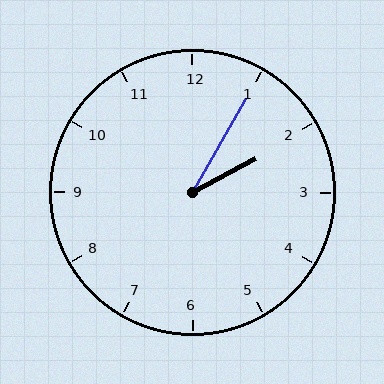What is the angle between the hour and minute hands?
Approximately 32 degrees.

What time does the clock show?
2:05.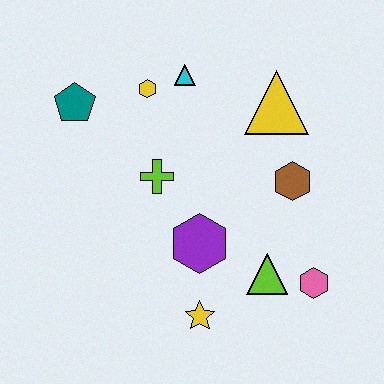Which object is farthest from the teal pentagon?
The pink hexagon is farthest from the teal pentagon.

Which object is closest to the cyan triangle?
The yellow hexagon is closest to the cyan triangle.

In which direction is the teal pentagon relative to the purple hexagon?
The teal pentagon is above the purple hexagon.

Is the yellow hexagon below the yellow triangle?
No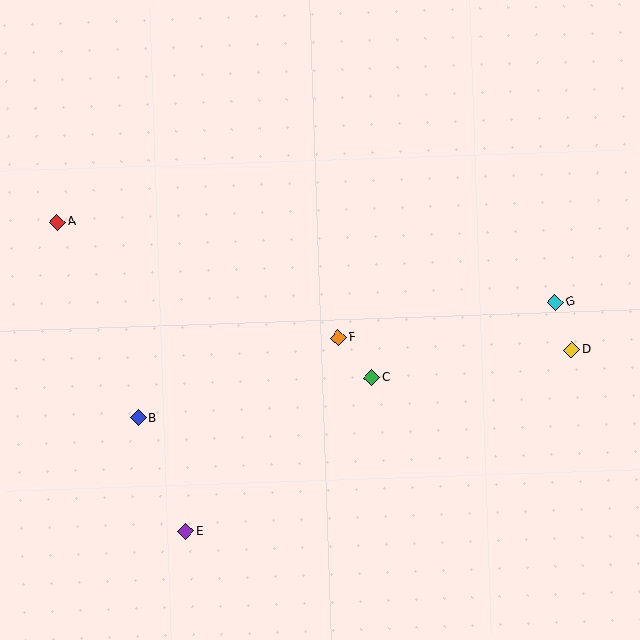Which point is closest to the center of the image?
Point F at (338, 338) is closest to the center.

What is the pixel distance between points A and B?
The distance between A and B is 212 pixels.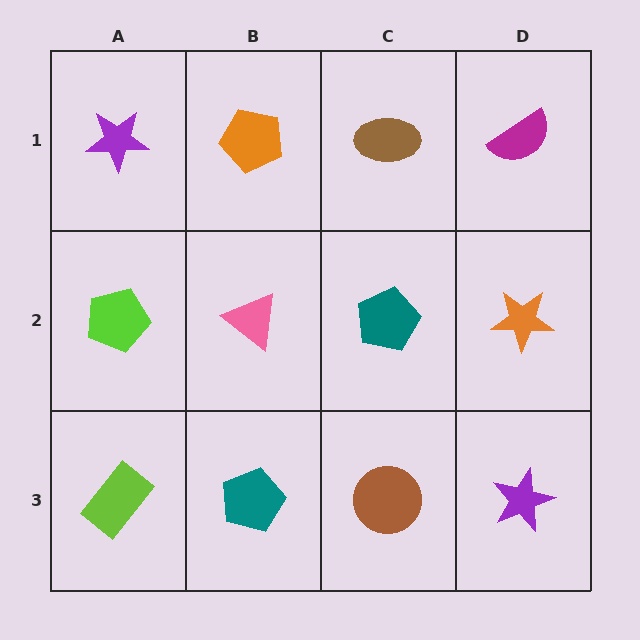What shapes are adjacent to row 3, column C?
A teal pentagon (row 2, column C), a teal pentagon (row 3, column B), a purple star (row 3, column D).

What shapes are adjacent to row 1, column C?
A teal pentagon (row 2, column C), an orange pentagon (row 1, column B), a magenta semicircle (row 1, column D).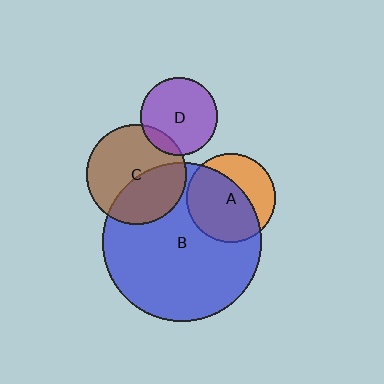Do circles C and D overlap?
Yes.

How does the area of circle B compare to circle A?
Approximately 3.3 times.